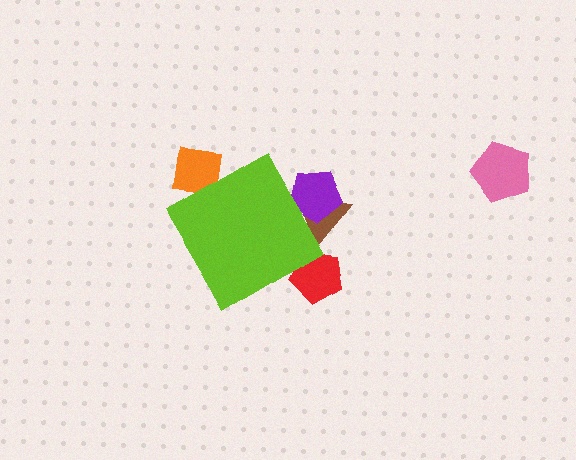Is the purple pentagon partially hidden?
Yes, the purple pentagon is partially hidden behind the lime diamond.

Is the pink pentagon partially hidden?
No, the pink pentagon is fully visible.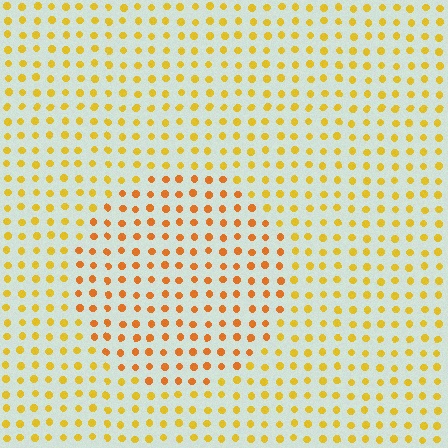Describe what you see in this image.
The image is filled with small yellow elements in a uniform arrangement. A circle-shaped region is visible where the elements are tinted to a slightly different hue, forming a subtle color boundary.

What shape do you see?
I see a circle.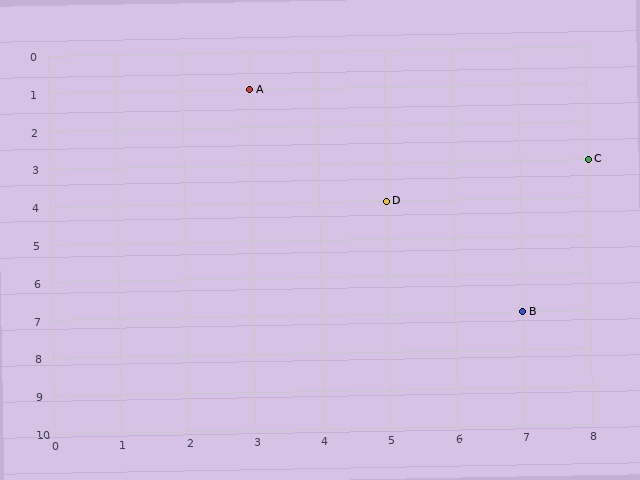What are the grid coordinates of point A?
Point A is at grid coordinates (3, 1).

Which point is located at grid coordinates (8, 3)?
Point C is at (8, 3).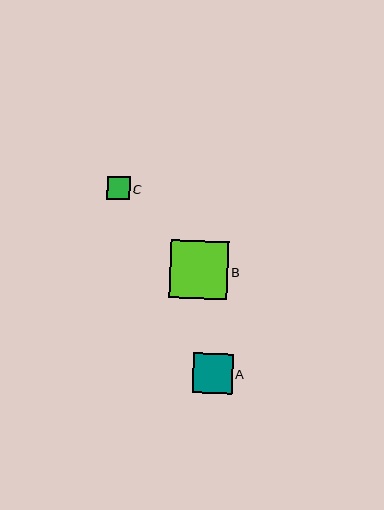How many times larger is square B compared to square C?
Square B is approximately 2.6 times the size of square C.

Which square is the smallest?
Square C is the smallest with a size of approximately 22 pixels.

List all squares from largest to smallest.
From largest to smallest: B, A, C.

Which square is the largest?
Square B is the largest with a size of approximately 58 pixels.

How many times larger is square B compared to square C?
Square B is approximately 2.6 times the size of square C.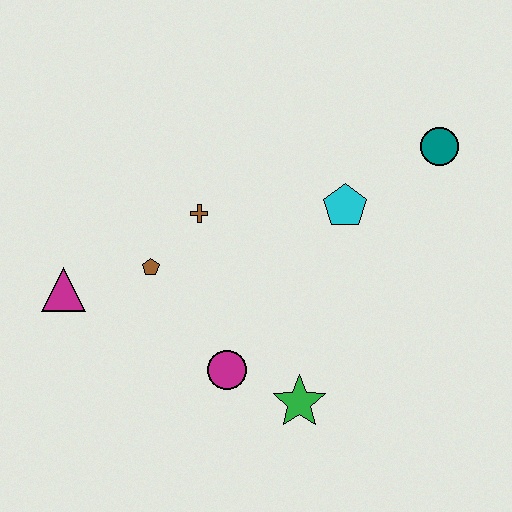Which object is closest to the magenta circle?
The green star is closest to the magenta circle.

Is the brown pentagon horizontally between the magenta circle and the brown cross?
No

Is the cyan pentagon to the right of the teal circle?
No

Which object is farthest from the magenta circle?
The teal circle is farthest from the magenta circle.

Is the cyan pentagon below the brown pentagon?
No